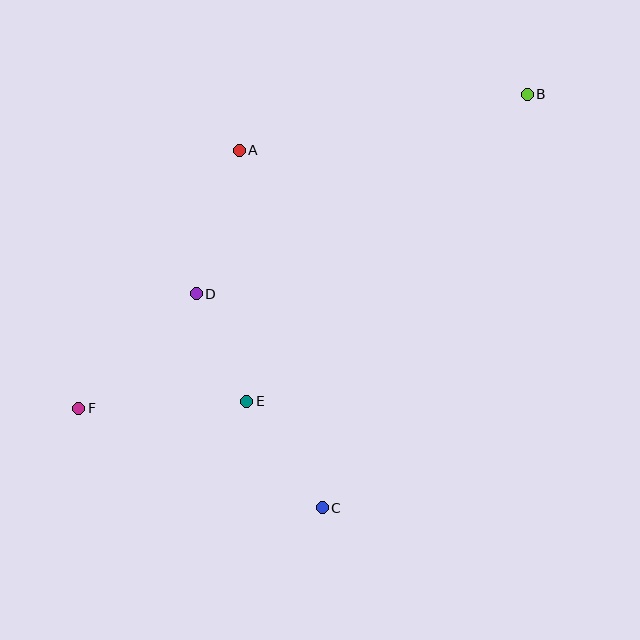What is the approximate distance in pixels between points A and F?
The distance between A and F is approximately 304 pixels.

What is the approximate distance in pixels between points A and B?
The distance between A and B is approximately 294 pixels.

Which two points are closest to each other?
Points D and E are closest to each other.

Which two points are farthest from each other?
Points B and F are farthest from each other.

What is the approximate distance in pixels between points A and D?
The distance between A and D is approximately 150 pixels.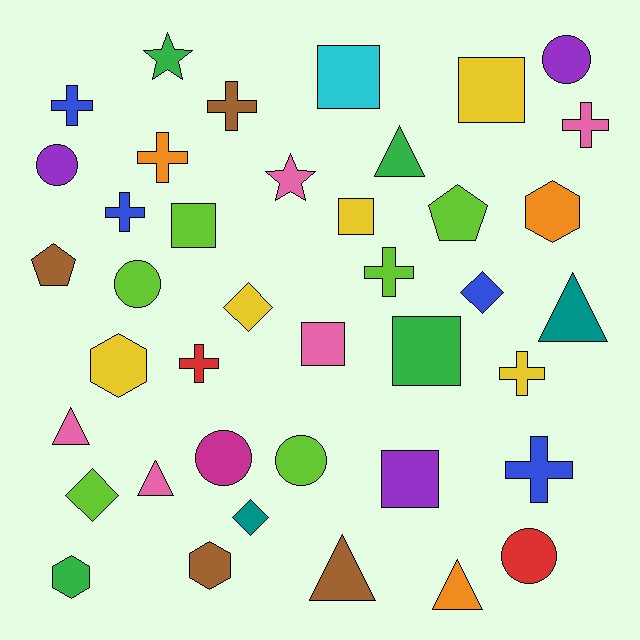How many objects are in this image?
There are 40 objects.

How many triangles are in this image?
There are 6 triangles.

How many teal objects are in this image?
There are 2 teal objects.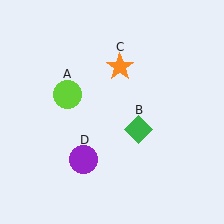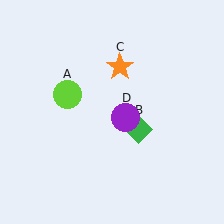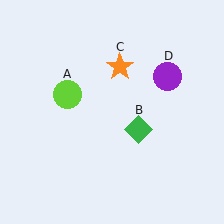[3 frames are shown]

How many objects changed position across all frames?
1 object changed position: purple circle (object D).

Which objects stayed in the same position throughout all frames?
Lime circle (object A) and green diamond (object B) and orange star (object C) remained stationary.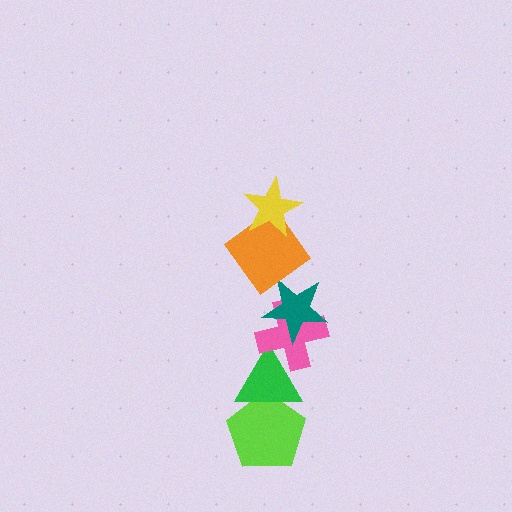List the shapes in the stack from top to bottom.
From top to bottom: the yellow star, the orange diamond, the teal star, the pink cross, the green triangle, the lime pentagon.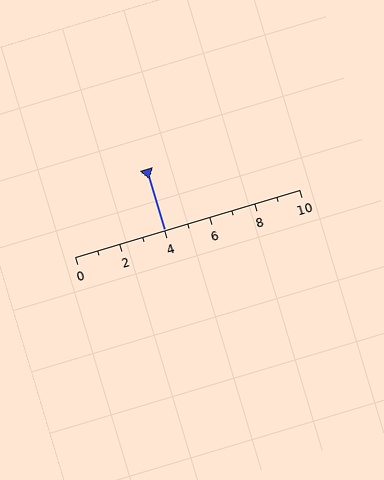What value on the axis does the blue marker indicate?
The marker indicates approximately 4.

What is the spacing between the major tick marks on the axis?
The major ticks are spaced 2 apart.